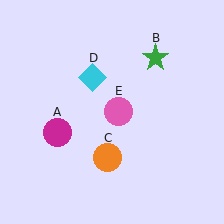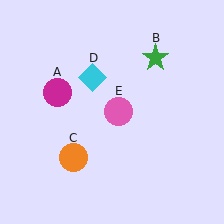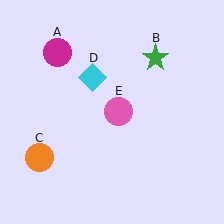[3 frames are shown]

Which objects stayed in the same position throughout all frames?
Green star (object B) and cyan diamond (object D) and pink circle (object E) remained stationary.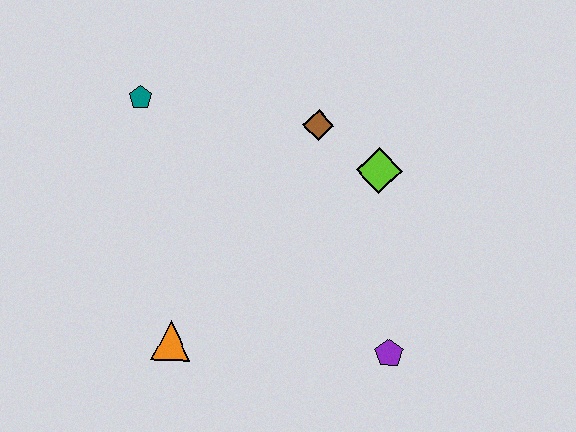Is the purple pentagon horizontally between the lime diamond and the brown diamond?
No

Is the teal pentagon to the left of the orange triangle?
Yes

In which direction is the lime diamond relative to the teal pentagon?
The lime diamond is to the right of the teal pentagon.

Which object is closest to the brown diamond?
The lime diamond is closest to the brown diamond.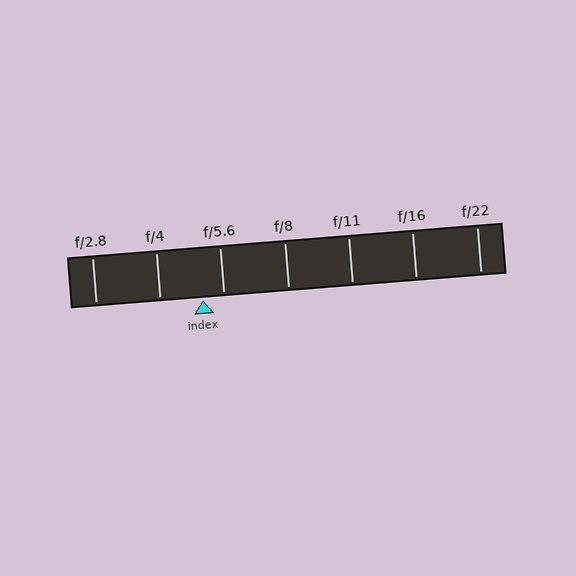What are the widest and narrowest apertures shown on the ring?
The widest aperture shown is f/2.8 and the narrowest is f/22.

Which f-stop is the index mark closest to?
The index mark is closest to f/5.6.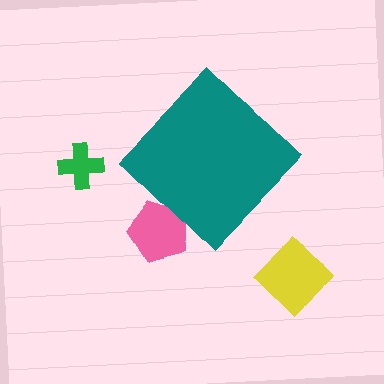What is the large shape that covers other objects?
A teal diamond.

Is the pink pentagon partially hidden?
Yes, the pink pentagon is partially hidden behind the teal diamond.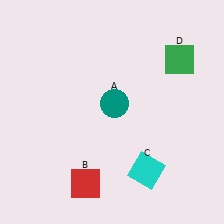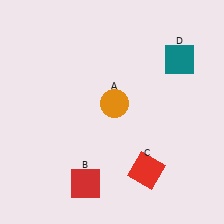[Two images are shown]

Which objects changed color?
A changed from teal to orange. C changed from cyan to red. D changed from green to teal.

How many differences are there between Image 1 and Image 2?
There are 3 differences between the two images.